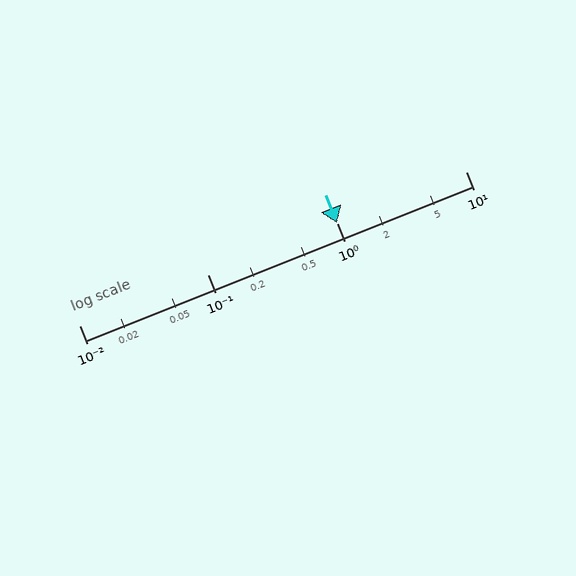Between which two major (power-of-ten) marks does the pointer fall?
The pointer is between 1 and 10.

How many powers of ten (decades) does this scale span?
The scale spans 3 decades, from 0.01 to 10.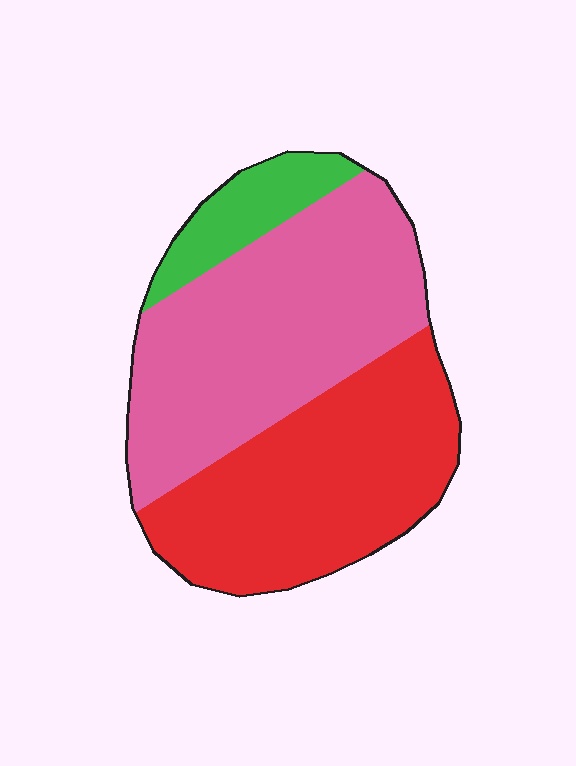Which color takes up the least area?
Green, at roughly 10%.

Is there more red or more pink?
Pink.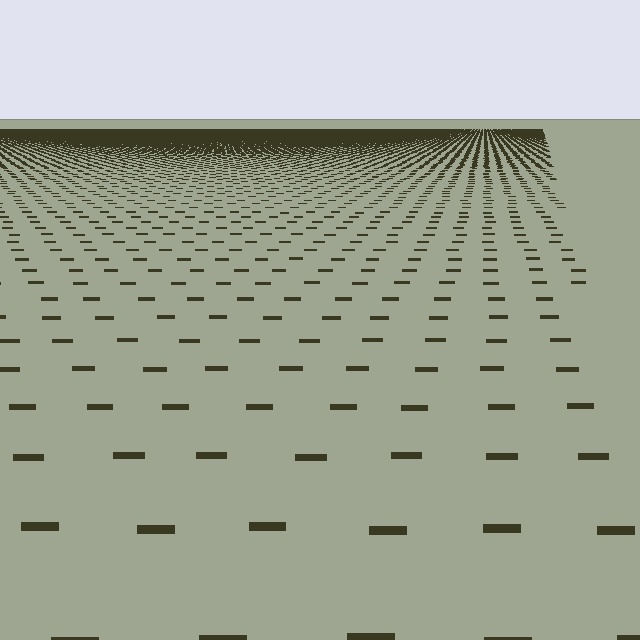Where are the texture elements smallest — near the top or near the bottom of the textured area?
Near the top.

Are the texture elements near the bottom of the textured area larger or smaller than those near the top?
Larger. Near the bottom, elements are closer to the viewer and appear at a bigger on-screen size.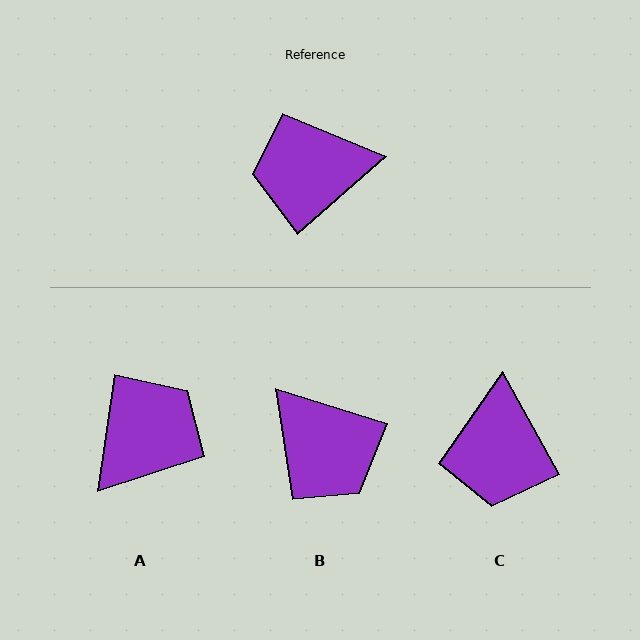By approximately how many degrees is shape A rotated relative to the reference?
Approximately 139 degrees clockwise.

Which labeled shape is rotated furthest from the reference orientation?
A, about 139 degrees away.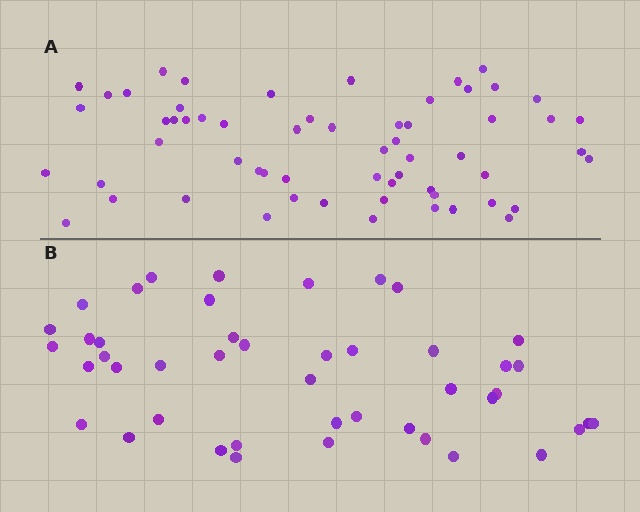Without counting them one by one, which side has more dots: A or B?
Region A (the top region) has more dots.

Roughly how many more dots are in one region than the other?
Region A has approximately 15 more dots than region B.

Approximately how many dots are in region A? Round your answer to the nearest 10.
About 60 dots.